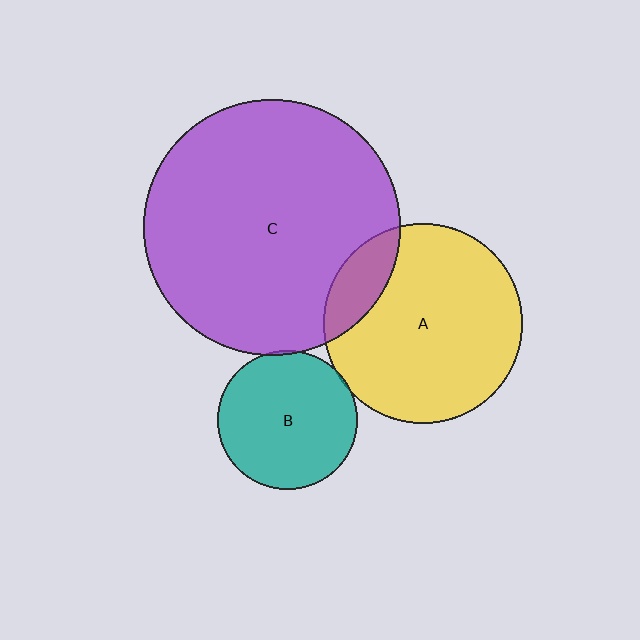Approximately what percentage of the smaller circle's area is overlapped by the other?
Approximately 15%.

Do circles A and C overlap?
Yes.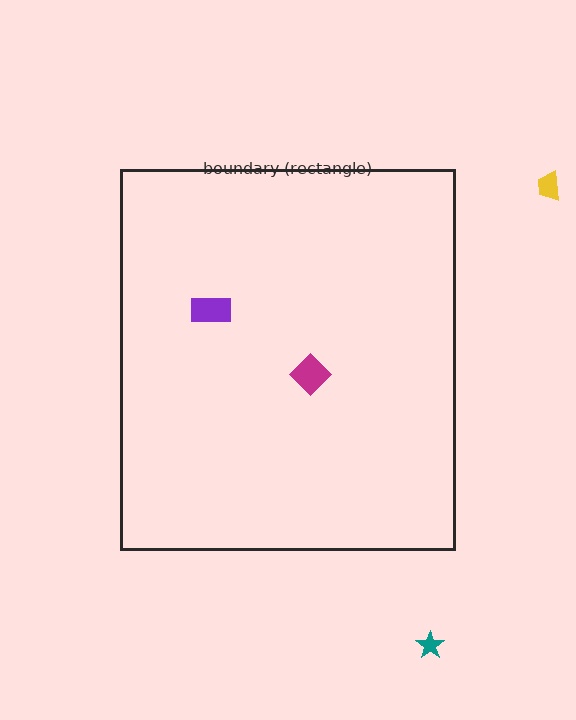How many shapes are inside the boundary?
2 inside, 2 outside.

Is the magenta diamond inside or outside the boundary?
Inside.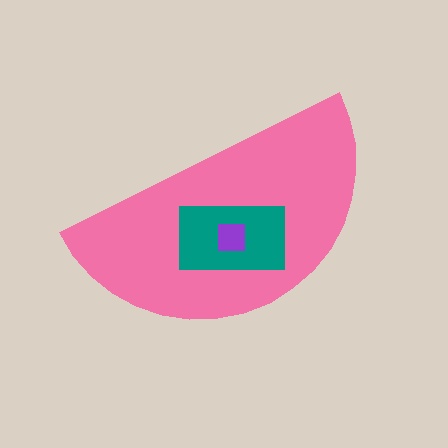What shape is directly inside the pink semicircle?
The teal rectangle.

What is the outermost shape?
The pink semicircle.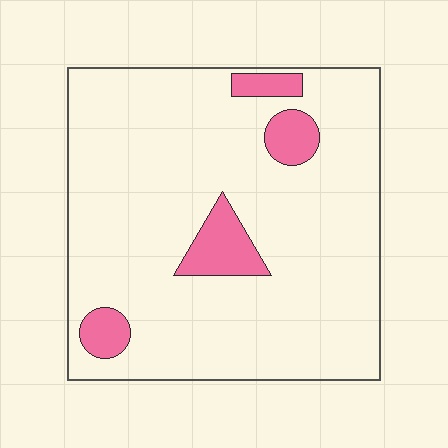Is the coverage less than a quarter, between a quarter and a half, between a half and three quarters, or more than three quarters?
Less than a quarter.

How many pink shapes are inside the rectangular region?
4.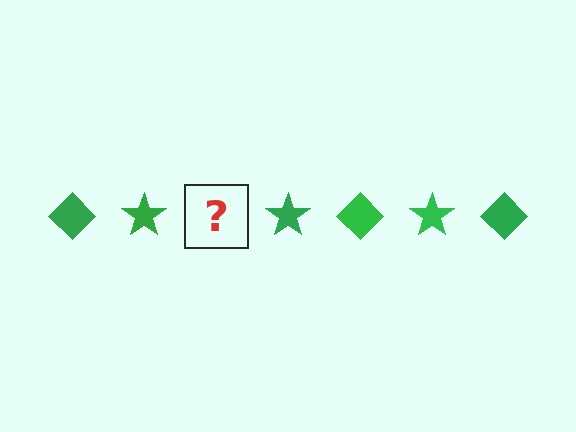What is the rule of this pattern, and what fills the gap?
The rule is that the pattern cycles through diamond, star shapes in green. The gap should be filled with a green diamond.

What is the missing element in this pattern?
The missing element is a green diamond.